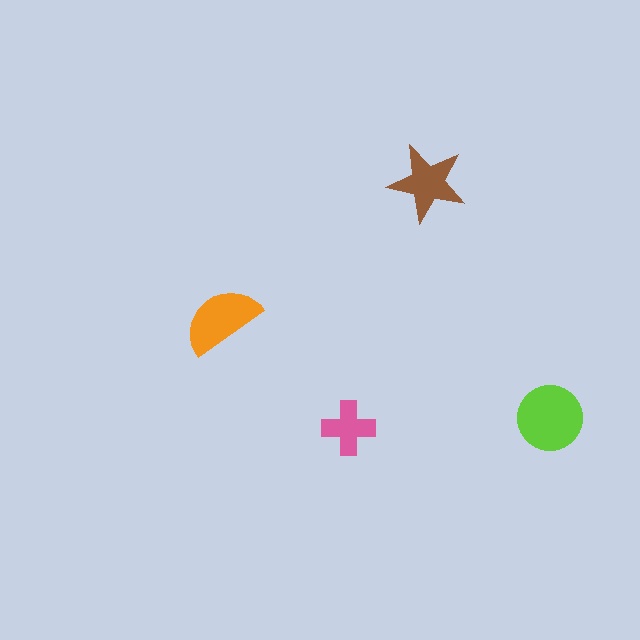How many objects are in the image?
There are 4 objects in the image.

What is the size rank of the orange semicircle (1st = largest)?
2nd.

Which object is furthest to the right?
The lime circle is rightmost.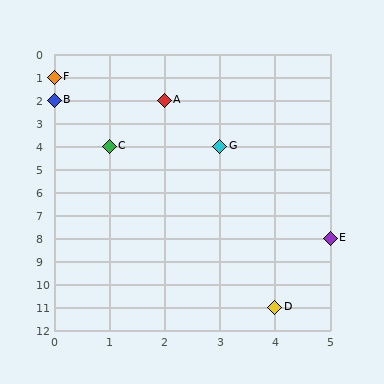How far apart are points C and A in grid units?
Points C and A are 1 column and 2 rows apart (about 2.2 grid units diagonally).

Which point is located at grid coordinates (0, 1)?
Point F is at (0, 1).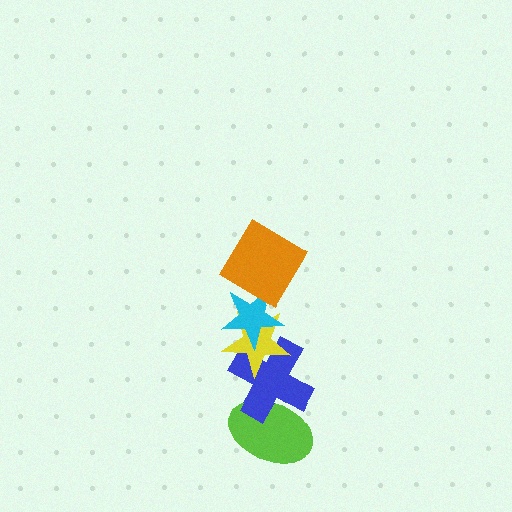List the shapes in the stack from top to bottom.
From top to bottom: the orange diamond, the cyan star, the yellow star, the blue cross, the lime ellipse.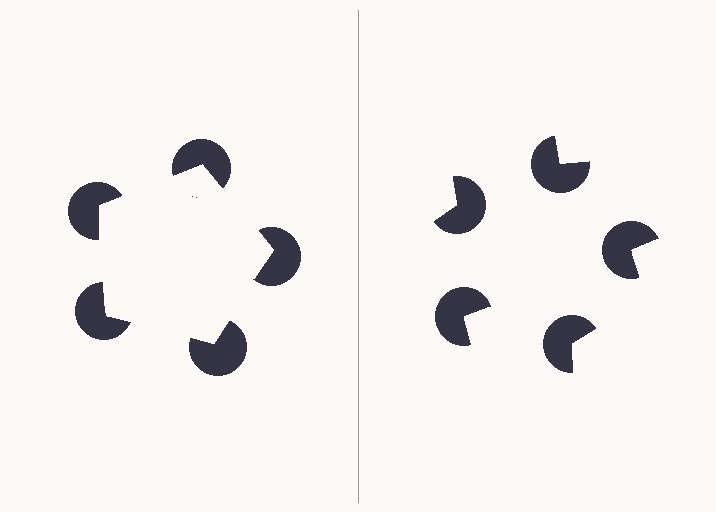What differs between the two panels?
The pac-man discs are positioned identically on both sides; only the wedge orientations differ. On the left they align to a pentagon; on the right they are misaligned.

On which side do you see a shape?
An illusory pentagon appears on the left side. On the right side the wedge cuts are rotated, so no coherent shape forms.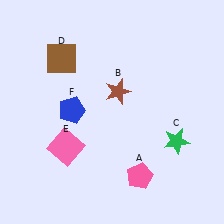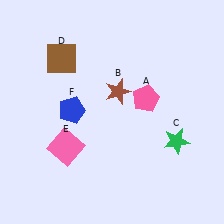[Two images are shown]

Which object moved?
The pink pentagon (A) moved up.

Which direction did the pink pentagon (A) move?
The pink pentagon (A) moved up.